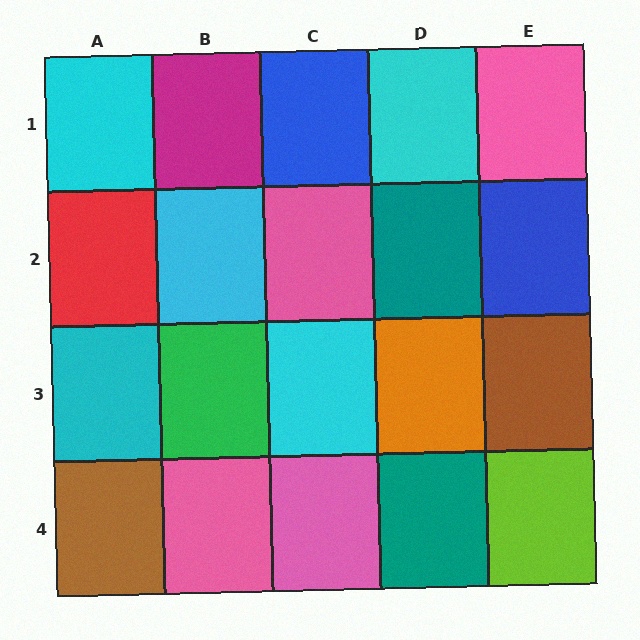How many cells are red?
1 cell is red.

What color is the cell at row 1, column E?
Pink.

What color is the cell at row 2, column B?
Cyan.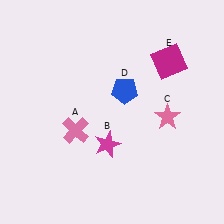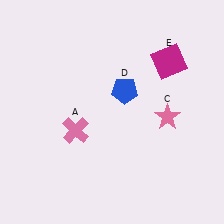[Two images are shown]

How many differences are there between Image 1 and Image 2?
There is 1 difference between the two images.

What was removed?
The magenta star (B) was removed in Image 2.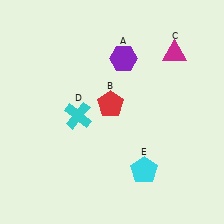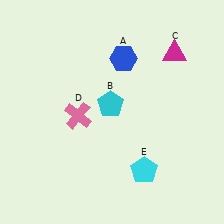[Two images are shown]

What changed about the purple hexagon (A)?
In Image 1, A is purple. In Image 2, it changed to blue.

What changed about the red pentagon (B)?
In Image 1, B is red. In Image 2, it changed to cyan.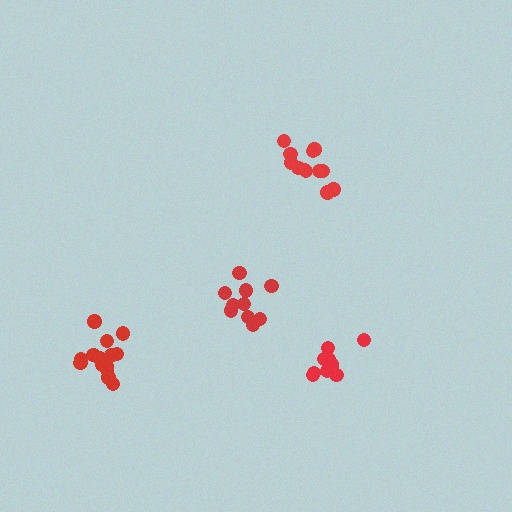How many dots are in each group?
Group 1: 10 dots, Group 2: 12 dots, Group 3: 10 dots, Group 4: 14 dots (46 total).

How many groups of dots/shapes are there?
There are 4 groups.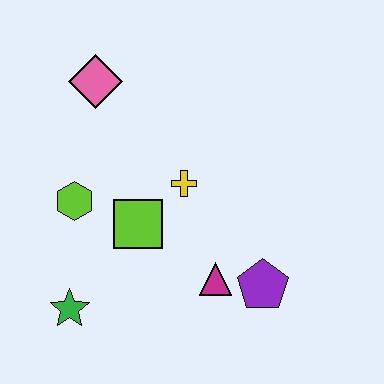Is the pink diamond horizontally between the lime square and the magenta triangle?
No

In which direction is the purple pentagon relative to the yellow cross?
The purple pentagon is below the yellow cross.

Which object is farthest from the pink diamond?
The purple pentagon is farthest from the pink diamond.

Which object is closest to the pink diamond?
The lime hexagon is closest to the pink diamond.